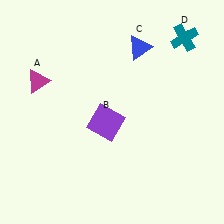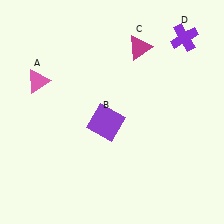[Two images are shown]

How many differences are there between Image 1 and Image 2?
There are 3 differences between the two images.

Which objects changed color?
A changed from magenta to pink. C changed from blue to magenta. D changed from teal to purple.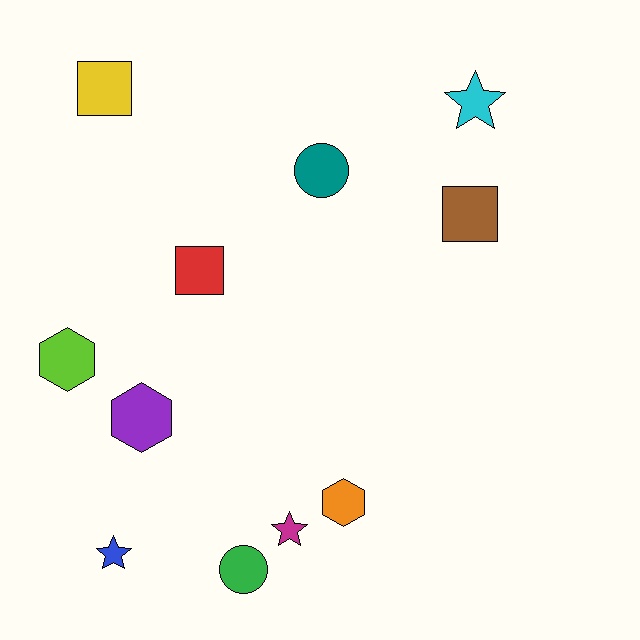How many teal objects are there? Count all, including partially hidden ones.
There is 1 teal object.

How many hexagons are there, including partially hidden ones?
There are 3 hexagons.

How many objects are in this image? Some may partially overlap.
There are 11 objects.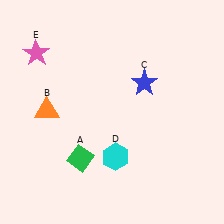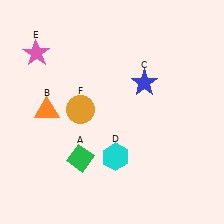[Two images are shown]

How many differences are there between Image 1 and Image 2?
There is 1 difference between the two images.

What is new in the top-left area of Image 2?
An orange circle (F) was added in the top-left area of Image 2.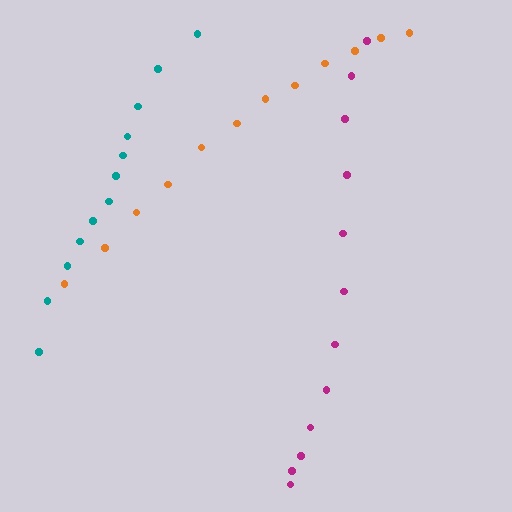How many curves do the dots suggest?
There are 3 distinct paths.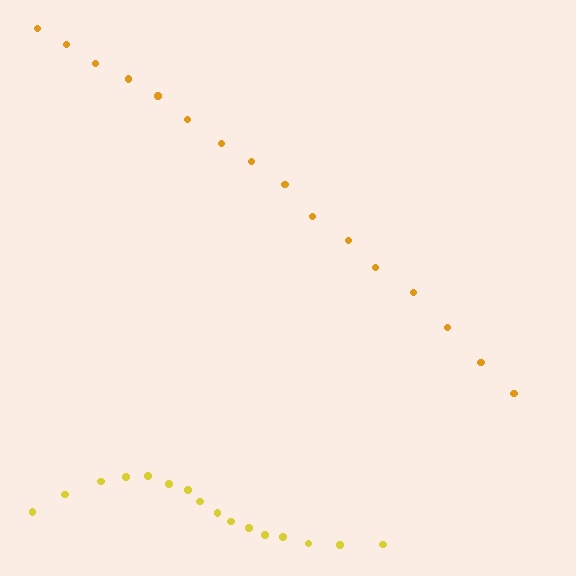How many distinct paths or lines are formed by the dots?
There are 2 distinct paths.